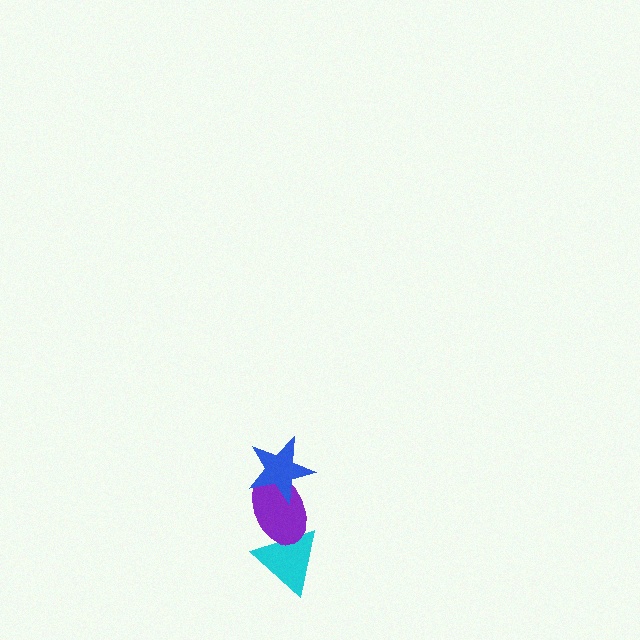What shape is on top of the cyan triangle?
The purple ellipse is on top of the cyan triangle.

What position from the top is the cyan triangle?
The cyan triangle is 3rd from the top.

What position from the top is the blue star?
The blue star is 1st from the top.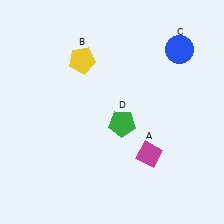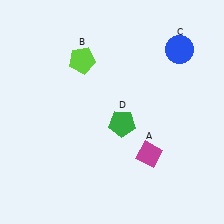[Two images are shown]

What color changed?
The pentagon (B) changed from yellow in Image 1 to lime in Image 2.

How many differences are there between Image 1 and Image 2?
There is 1 difference between the two images.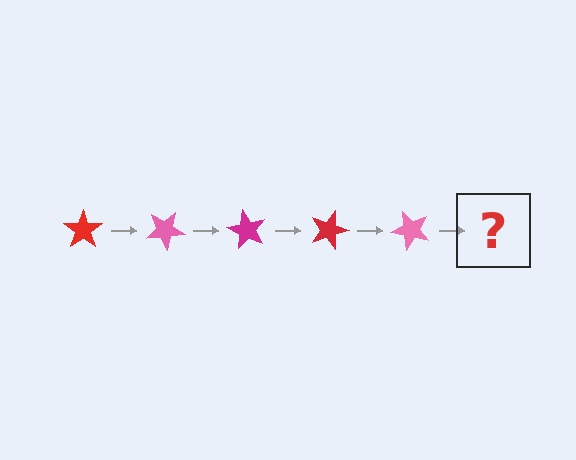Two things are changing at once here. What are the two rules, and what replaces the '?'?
The two rules are that it rotates 30 degrees each step and the color cycles through red, pink, and magenta. The '?' should be a magenta star, rotated 150 degrees from the start.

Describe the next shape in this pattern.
It should be a magenta star, rotated 150 degrees from the start.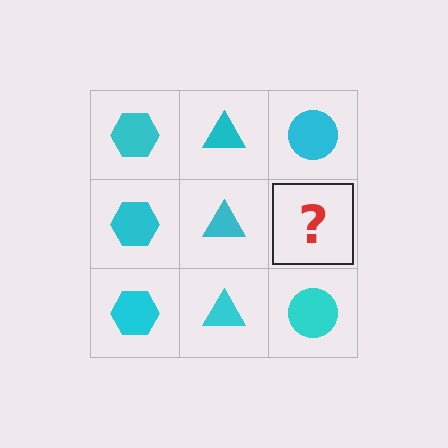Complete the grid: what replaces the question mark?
The question mark should be replaced with a cyan circle.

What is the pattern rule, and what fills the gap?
The rule is that each column has a consistent shape. The gap should be filled with a cyan circle.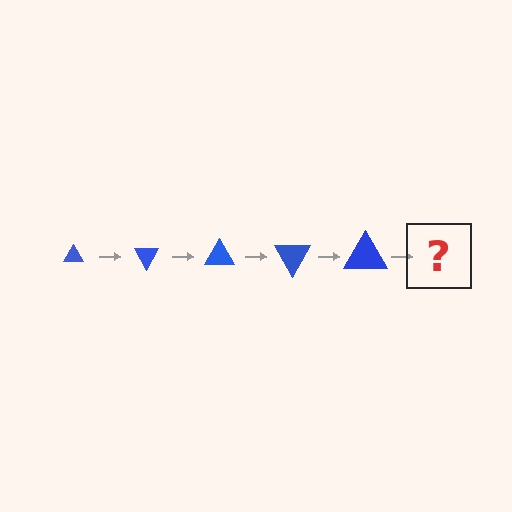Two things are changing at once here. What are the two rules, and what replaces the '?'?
The two rules are that the triangle grows larger each step and it rotates 60 degrees each step. The '?' should be a triangle, larger than the previous one and rotated 300 degrees from the start.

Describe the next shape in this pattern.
It should be a triangle, larger than the previous one and rotated 300 degrees from the start.